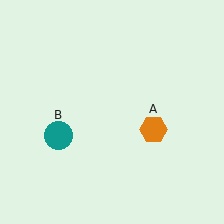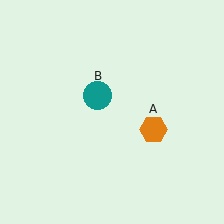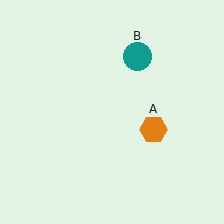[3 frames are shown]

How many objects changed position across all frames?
1 object changed position: teal circle (object B).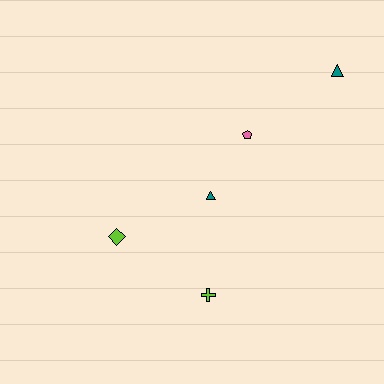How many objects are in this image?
There are 5 objects.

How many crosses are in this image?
There is 1 cross.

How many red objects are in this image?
There are no red objects.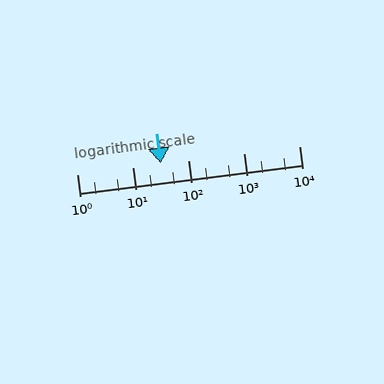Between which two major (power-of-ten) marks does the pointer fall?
The pointer is between 10 and 100.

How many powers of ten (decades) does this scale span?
The scale spans 4 decades, from 1 to 10000.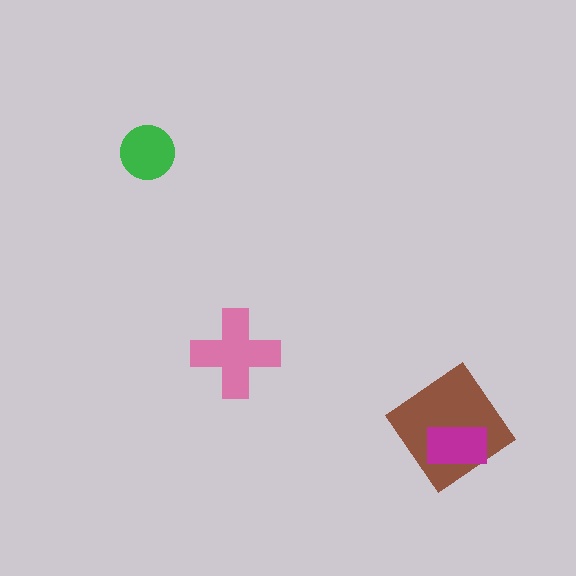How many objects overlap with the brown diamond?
1 object overlaps with the brown diamond.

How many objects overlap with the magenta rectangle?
1 object overlaps with the magenta rectangle.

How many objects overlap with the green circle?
0 objects overlap with the green circle.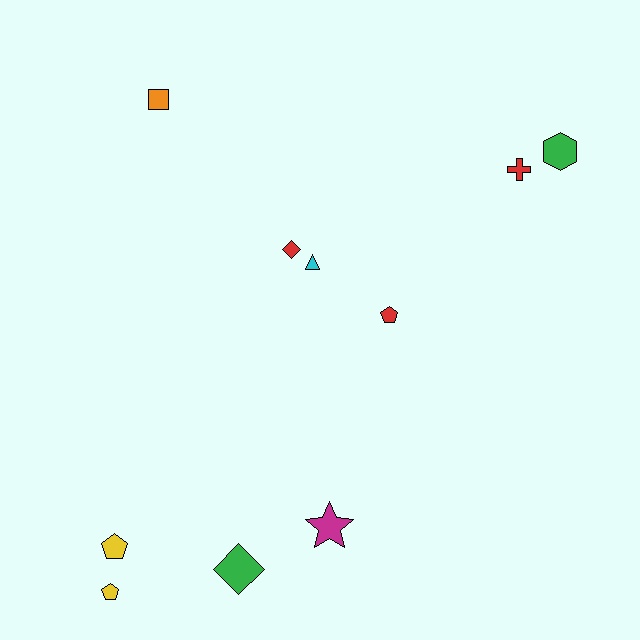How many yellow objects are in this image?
There are 2 yellow objects.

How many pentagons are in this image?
There are 3 pentagons.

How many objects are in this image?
There are 10 objects.